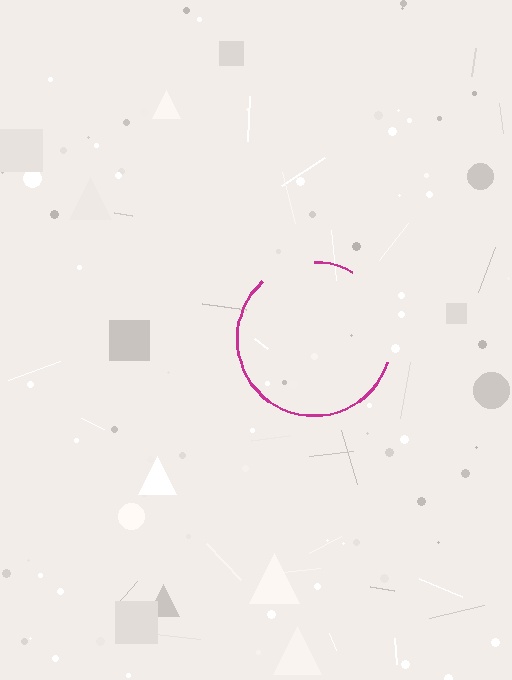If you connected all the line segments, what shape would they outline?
They would outline a circle.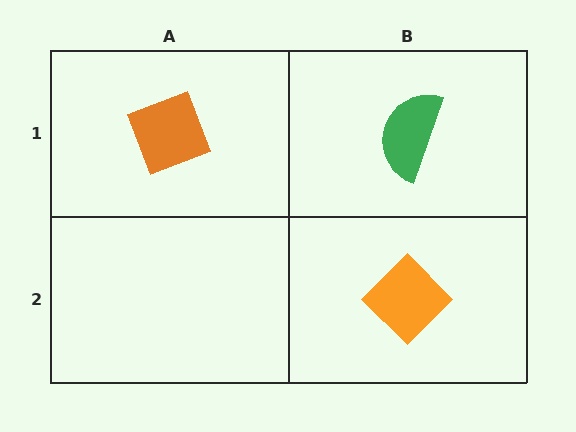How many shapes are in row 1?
2 shapes.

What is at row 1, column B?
A green semicircle.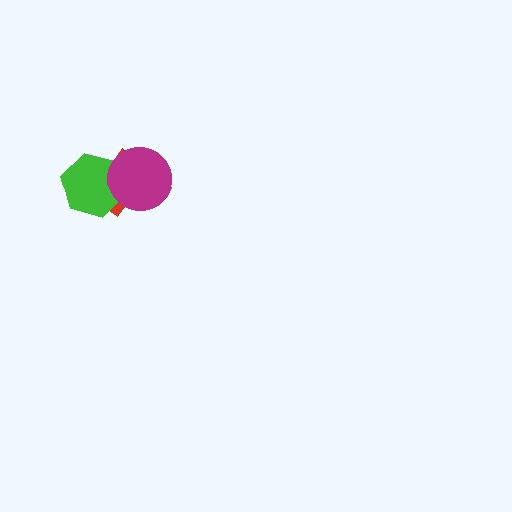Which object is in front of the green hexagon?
The magenta circle is in front of the green hexagon.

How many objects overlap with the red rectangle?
2 objects overlap with the red rectangle.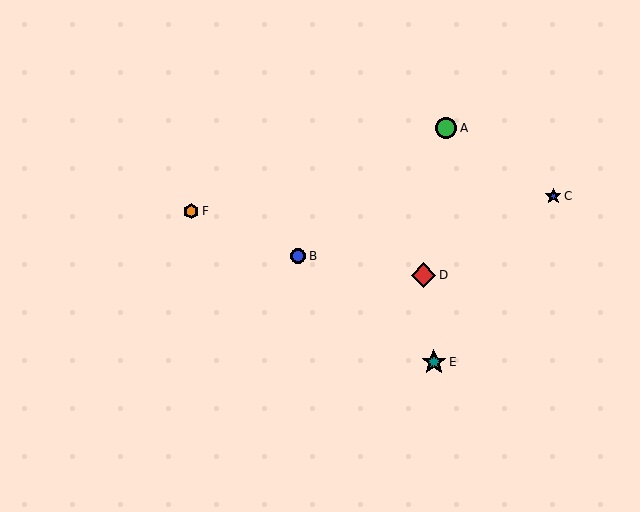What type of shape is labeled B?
Shape B is a blue circle.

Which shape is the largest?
The teal star (labeled E) is the largest.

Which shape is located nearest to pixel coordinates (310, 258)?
The blue circle (labeled B) at (298, 256) is nearest to that location.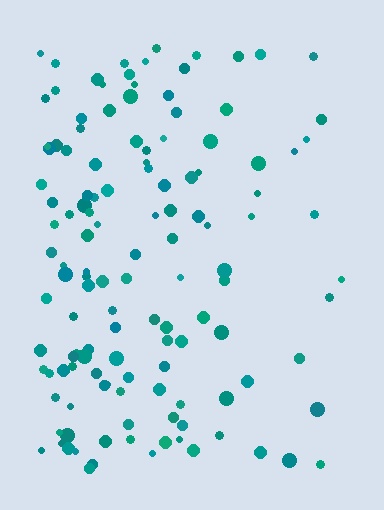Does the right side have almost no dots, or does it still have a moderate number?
Still a moderate number, just noticeably fewer than the left.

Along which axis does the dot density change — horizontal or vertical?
Horizontal.